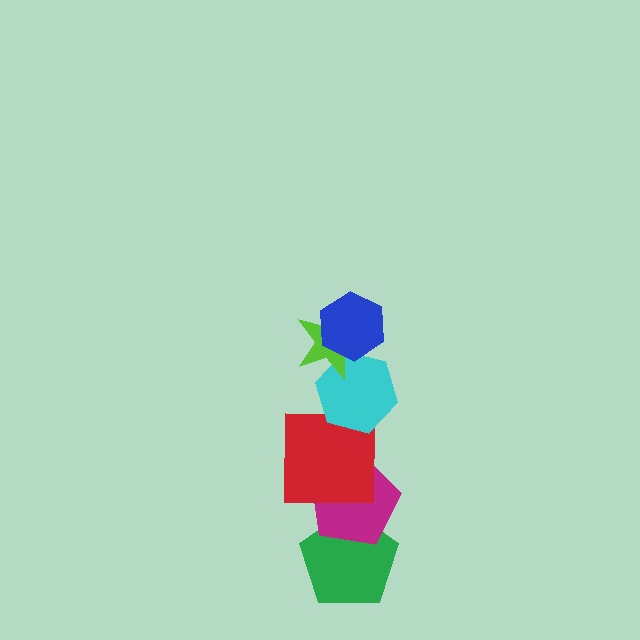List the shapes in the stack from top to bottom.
From top to bottom: the blue hexagon, the lime star, the cyan hexagon, the red square, the magenta pentagon, the green pentagon.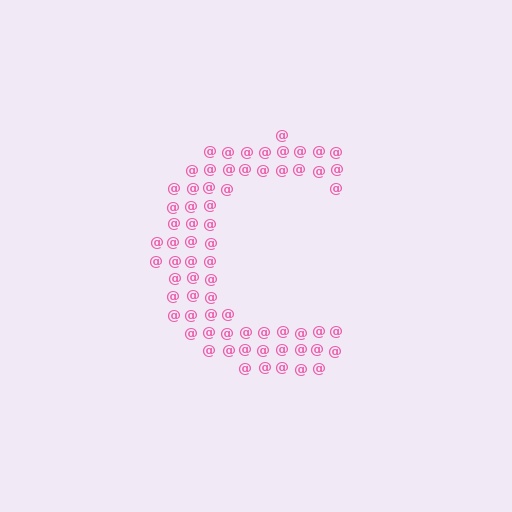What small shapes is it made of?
It is made of small at signs.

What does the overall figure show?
The overall figure shows the letter C.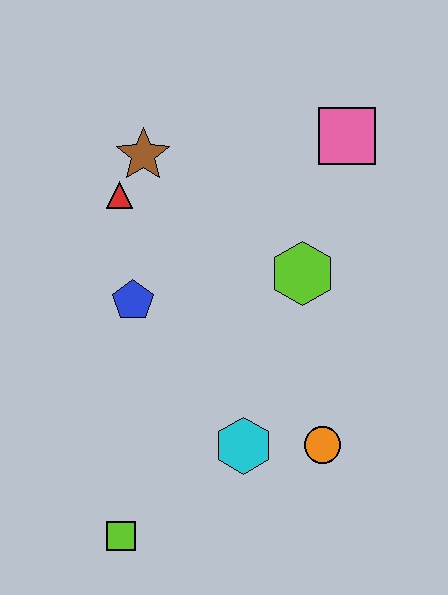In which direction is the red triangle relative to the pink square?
The red triangle is to the left of the pink square.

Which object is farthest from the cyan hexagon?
The pink square is farthest from the cyan hexagon.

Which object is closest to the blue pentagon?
The red triangle is closest to the blue pentagon.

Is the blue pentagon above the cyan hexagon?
Yes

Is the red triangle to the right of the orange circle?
No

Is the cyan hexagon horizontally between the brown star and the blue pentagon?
No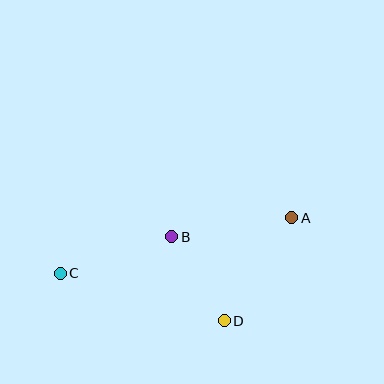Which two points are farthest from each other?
Points A and C are farthest from each other.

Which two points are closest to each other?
Points B and D are closest to each other.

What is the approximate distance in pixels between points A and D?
The distance between A and D is approximately 123 pixels.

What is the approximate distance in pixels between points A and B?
The distance between A and B is approximately 121 pixels.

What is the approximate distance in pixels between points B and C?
The distance between B and C is approximately 117 pixels.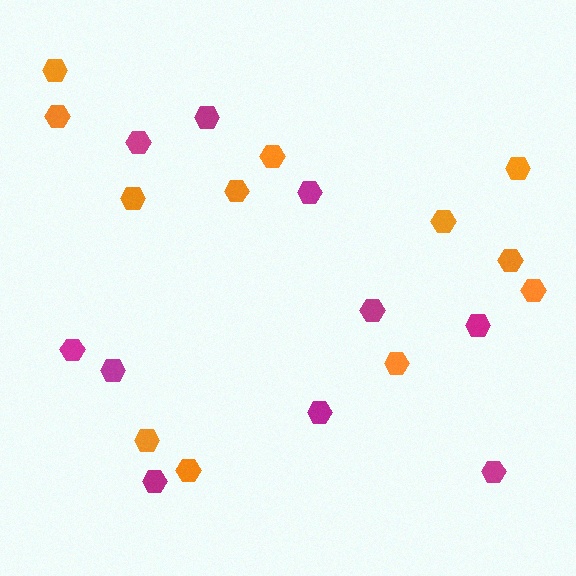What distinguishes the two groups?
There are 2 groups: one group of orange hexagons (12) and one group of magenta hexagons (10).